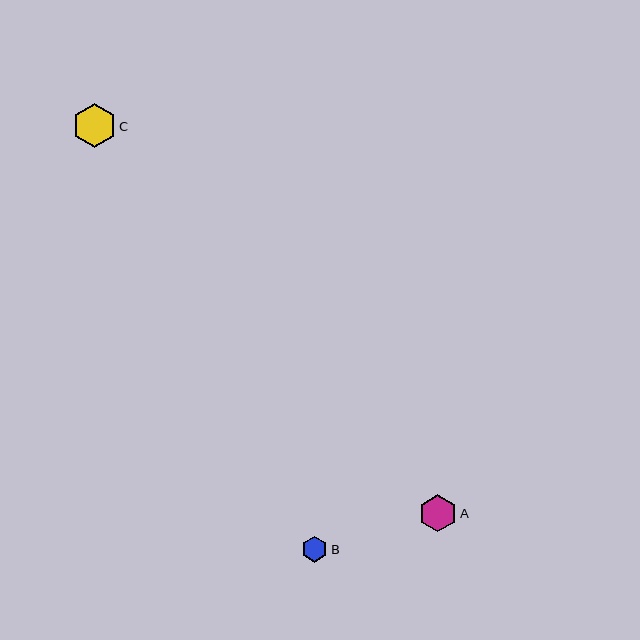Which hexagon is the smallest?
Hexagon B is the smallest with a size of approximately 26 pixels.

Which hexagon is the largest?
Hexagon C is the largest with a size of approximately 44 pixels.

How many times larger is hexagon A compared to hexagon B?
Hexagon A is approximately 1.4 times the size of hexagon B.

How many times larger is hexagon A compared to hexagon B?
Hexagon A is approximately 1.4 times the size of hexagon B.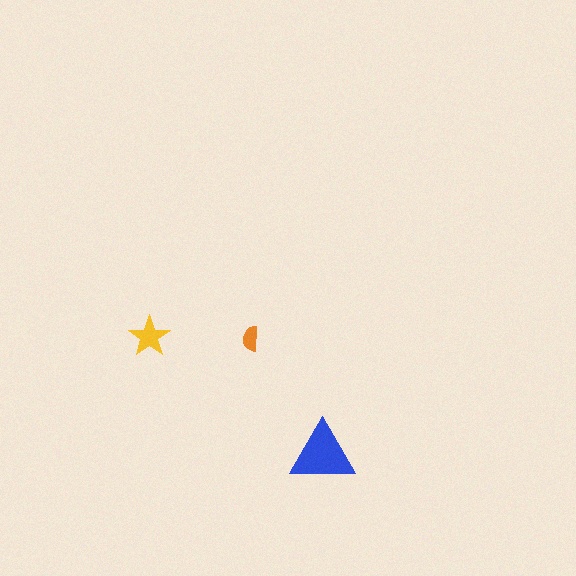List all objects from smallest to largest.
The orange semicircle, the yellow star, the blue triangle.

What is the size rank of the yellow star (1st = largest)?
2nd.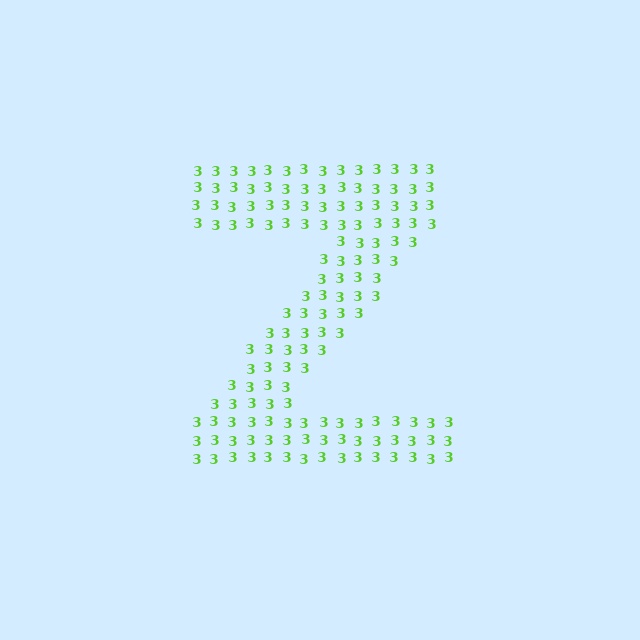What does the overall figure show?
The overall figure shows the letter Z.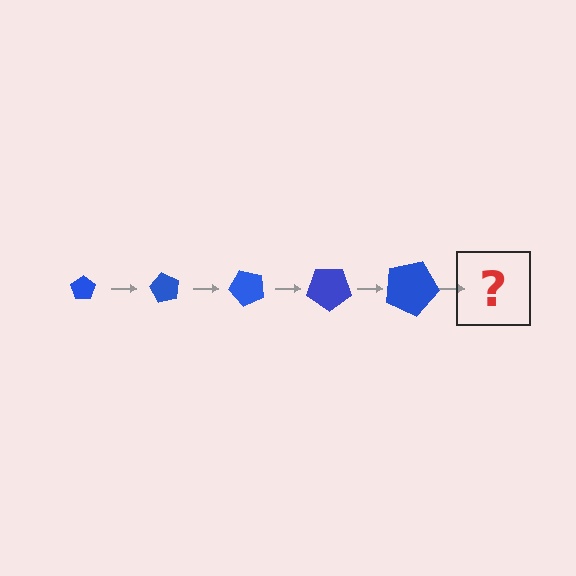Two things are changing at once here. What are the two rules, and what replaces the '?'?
The two rules are that the pentagon grows larger each step and it rotates 60 degrees each step. The '?' should be a pentagon, larger than the previous one and rotated 300 degrees from the start.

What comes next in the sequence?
The next element should be a pentagon, larger than the previous one and rotated 300 degrees from the start.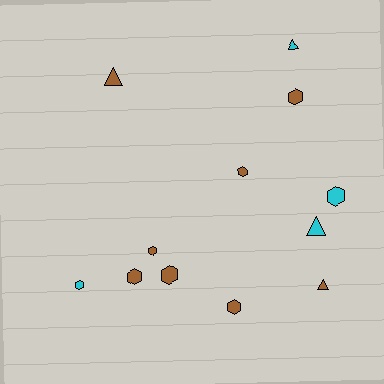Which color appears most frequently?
Brown, with 8 objects.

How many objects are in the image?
There are 12 objects.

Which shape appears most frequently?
Hexagon, with 8 objects.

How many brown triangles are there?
There are 2 brown triangles.